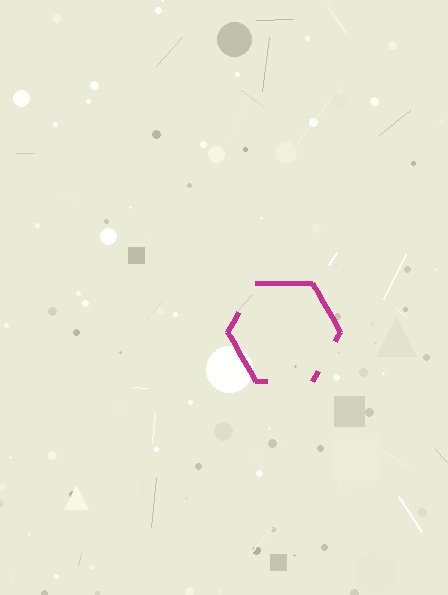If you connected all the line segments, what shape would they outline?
They would outline a hexagon.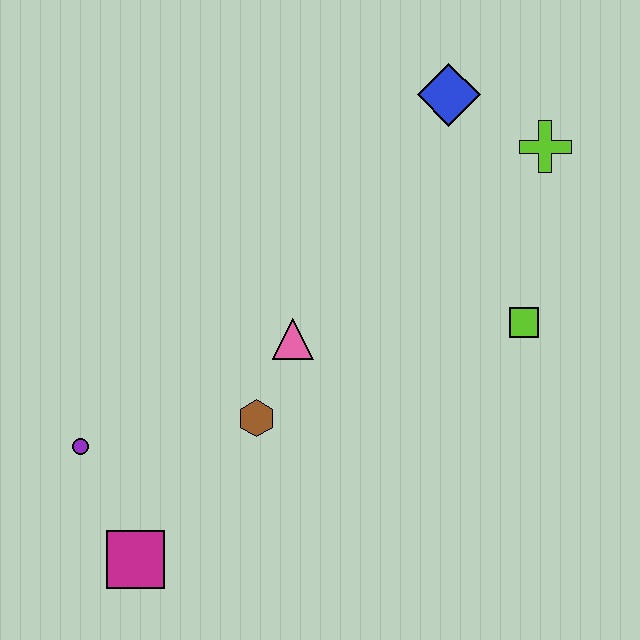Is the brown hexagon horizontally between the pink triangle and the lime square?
No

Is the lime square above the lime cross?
No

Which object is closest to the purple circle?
The magenta square is closest to the purple circle.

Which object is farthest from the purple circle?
The lime cross is farthest from the purple circle.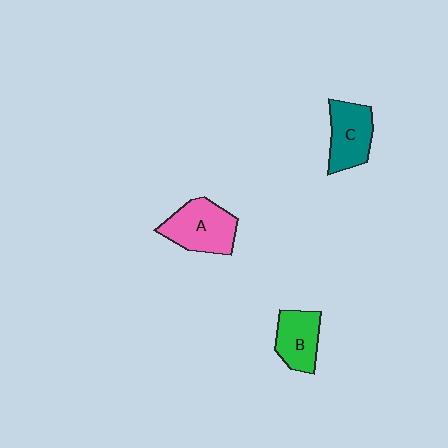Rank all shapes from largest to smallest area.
From largest to smallest: A (pink), C (teal), B (green).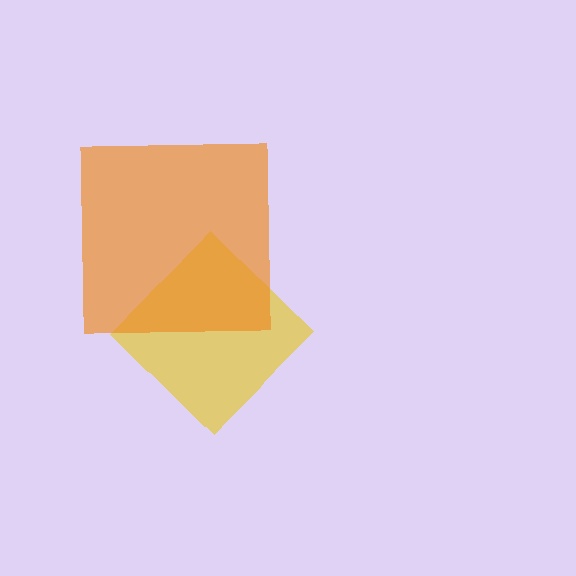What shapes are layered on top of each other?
The layered shapes are: a yellow diamond, an orange square.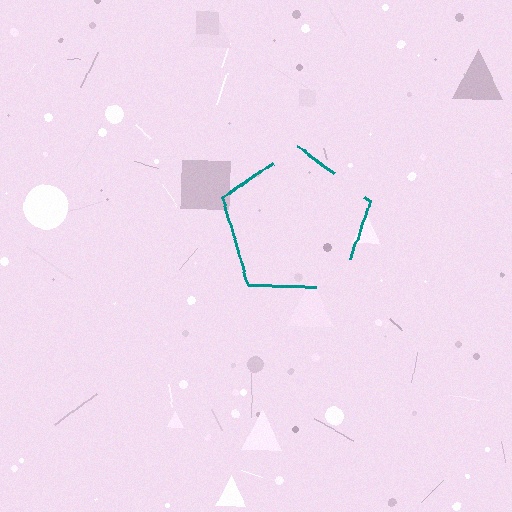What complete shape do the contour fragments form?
The contour fragments form a pentagon.